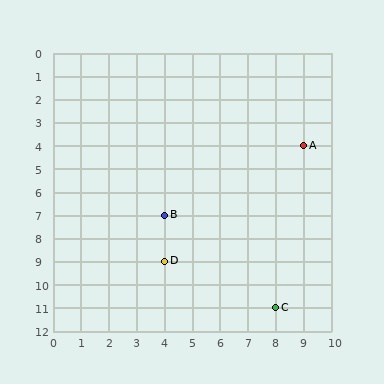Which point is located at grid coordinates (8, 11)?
Point C is at (8, 11).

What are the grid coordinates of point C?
Point C is at grid coordinates (8, 11).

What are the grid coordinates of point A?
Point A is at grid coordinates (9, 4).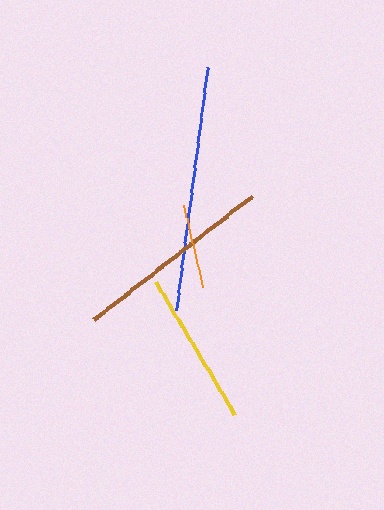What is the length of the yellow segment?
The yellow segment is approximately 156 pixels long.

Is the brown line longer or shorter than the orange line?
The brown line is longer than the orange line.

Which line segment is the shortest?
The orange line is the shortest at approximately 83 pixels.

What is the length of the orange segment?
The orange segment is approximately 83 pixels long.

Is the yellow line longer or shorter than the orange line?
The yellow line is longer than the orange line.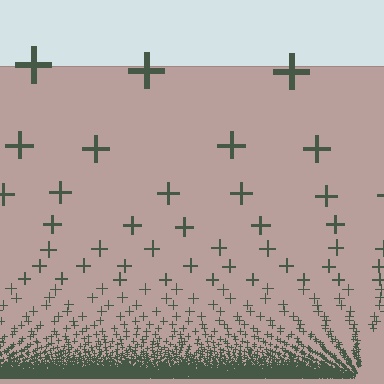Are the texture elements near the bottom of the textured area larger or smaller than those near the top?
Smaller. The gradient is inverted — elements near the bottom are smaller and denser.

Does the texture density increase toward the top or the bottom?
Density increases toward the bottom.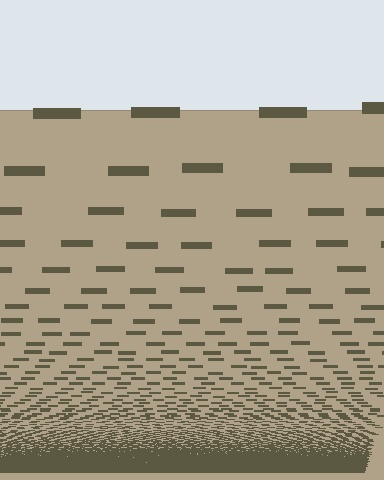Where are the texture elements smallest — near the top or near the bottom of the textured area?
Near the bottom.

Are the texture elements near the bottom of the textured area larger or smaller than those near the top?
Smaller. The gradient is inverted — elements near the bottom are smaller and denser.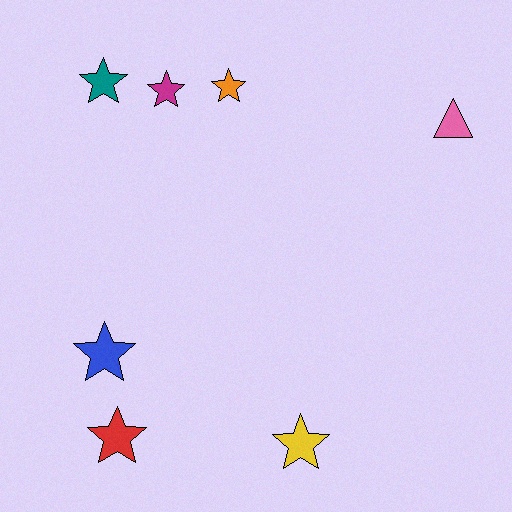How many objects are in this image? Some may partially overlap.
There are 7 objects.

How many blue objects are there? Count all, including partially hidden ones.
There is 1 blue object.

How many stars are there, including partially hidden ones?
There are 6 stars.